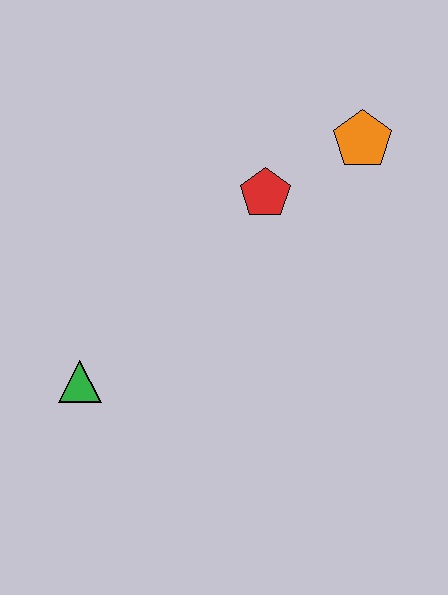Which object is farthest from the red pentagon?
The green triangle is farthest from the red pentagon.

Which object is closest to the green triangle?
The red pentagon is closest to the green triangle.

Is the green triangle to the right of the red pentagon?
No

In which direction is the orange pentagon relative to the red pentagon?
The orange pentagon is to the right of the red pentagon.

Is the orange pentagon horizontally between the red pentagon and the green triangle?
No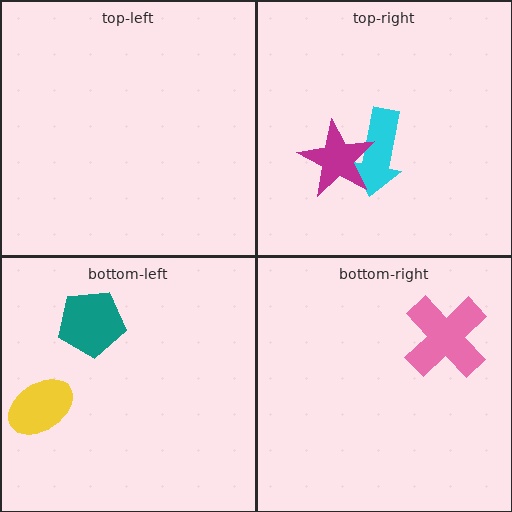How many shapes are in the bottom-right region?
1.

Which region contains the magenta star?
The top-right region.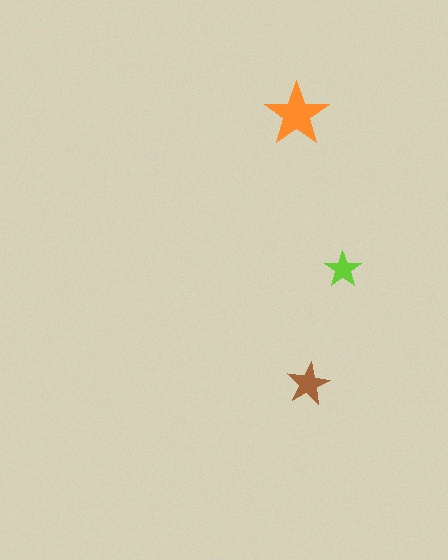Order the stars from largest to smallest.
the orange one, the brown one, the lime one.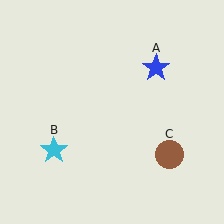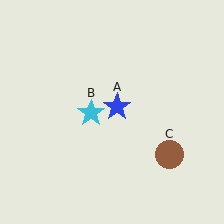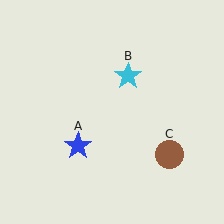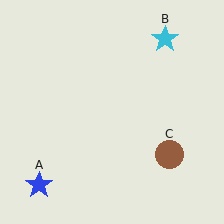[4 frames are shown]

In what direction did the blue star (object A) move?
The blue star (object A) moved down and to the left.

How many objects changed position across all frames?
2 objects changed position: blue star (object A), cyan star (object B).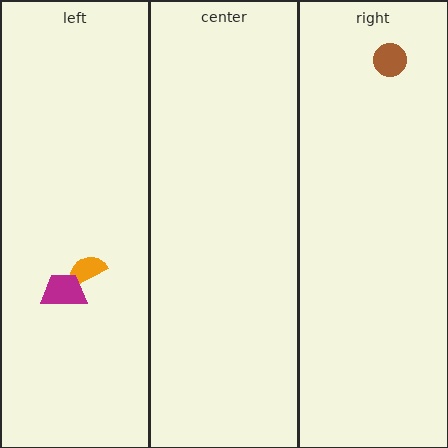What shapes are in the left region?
The orange semicircle, the magenta trapezoid.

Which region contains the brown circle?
The right region.